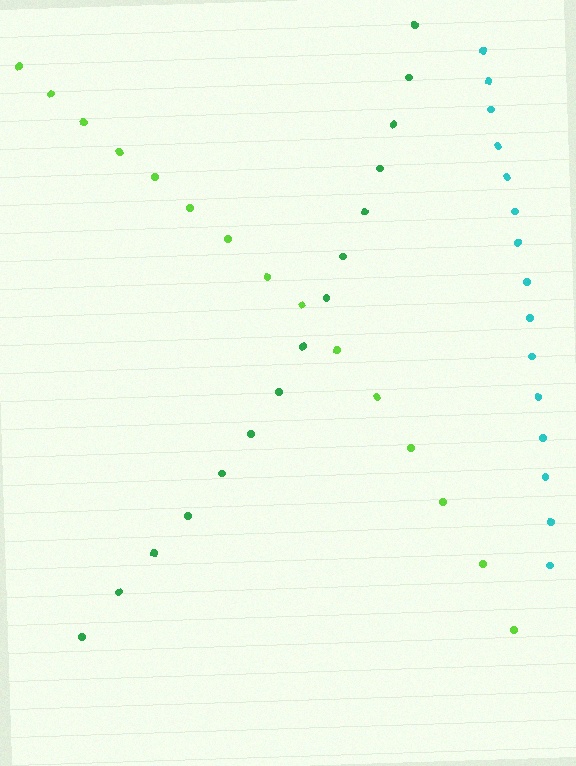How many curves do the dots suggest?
There are 3 distinct paths.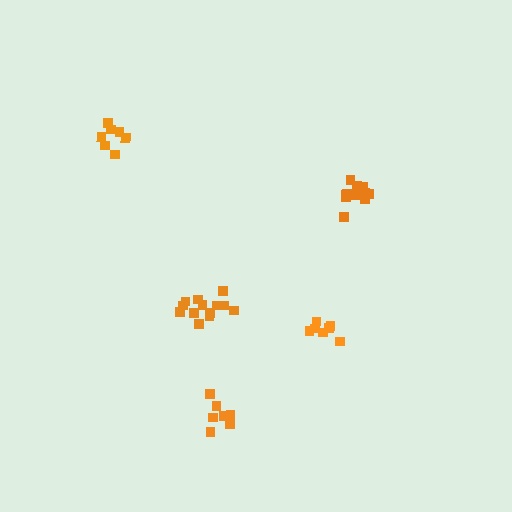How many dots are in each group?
Group 1: 13 dots, Group 2: 13 dots, Group 3: 7 dots, Group 4: 7 dots, Group 5: 7 dots (47 total).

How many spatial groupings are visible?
There are 5 spatial groupings.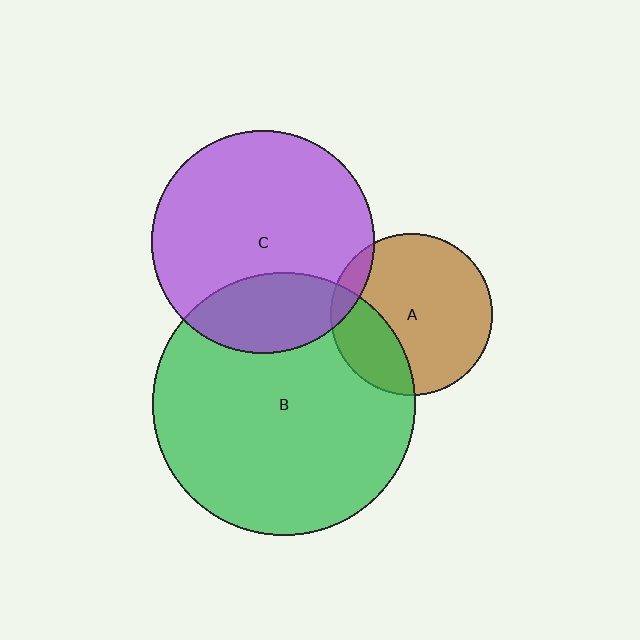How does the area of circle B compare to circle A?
Approximately 2.6 times.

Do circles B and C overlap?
Yes.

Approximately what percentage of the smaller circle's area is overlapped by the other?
Approximately 25%.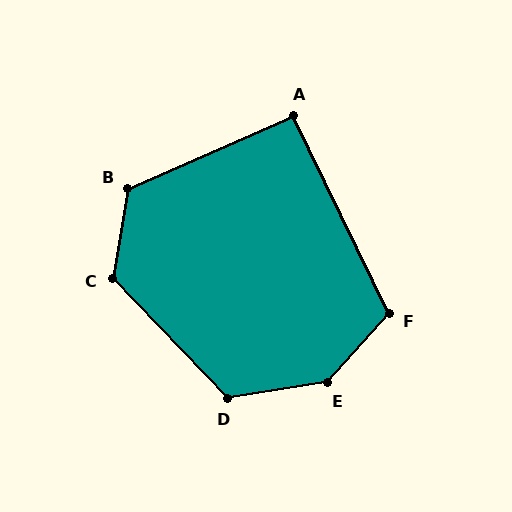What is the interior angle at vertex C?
Approximately 127 degrees (obtuse).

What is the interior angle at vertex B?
Approximately 123 degrees (obtuse).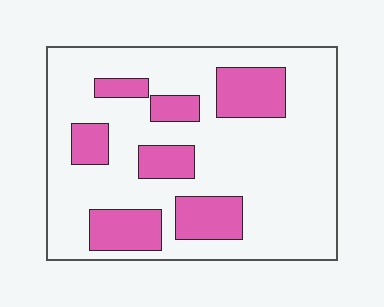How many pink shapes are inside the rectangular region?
7.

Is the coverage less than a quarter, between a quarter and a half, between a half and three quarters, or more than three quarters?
Less than a quarter.